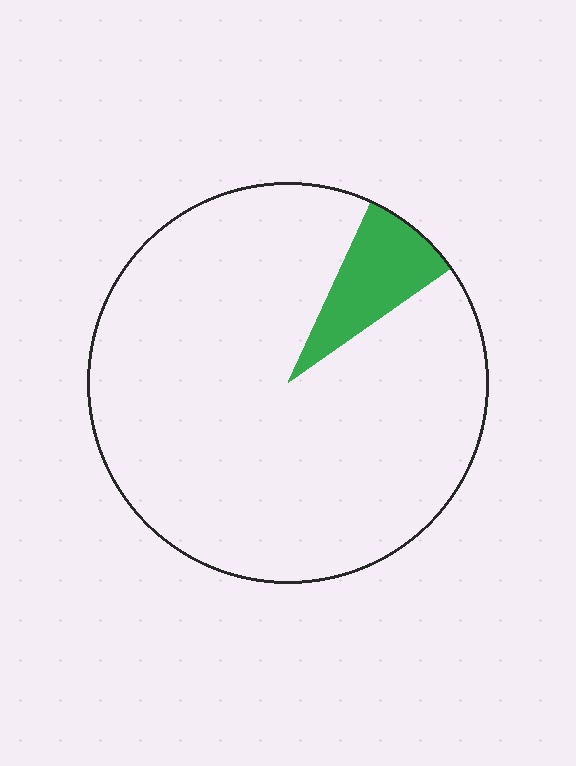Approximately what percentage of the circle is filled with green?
Approximately 10%.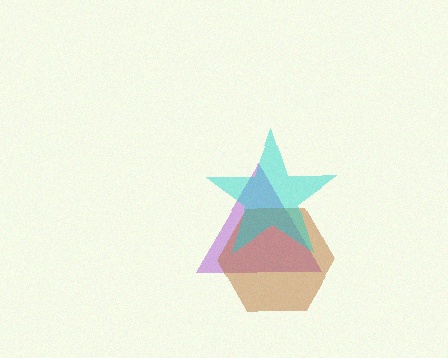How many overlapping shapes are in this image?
There are 3 overlapping shapes in the image.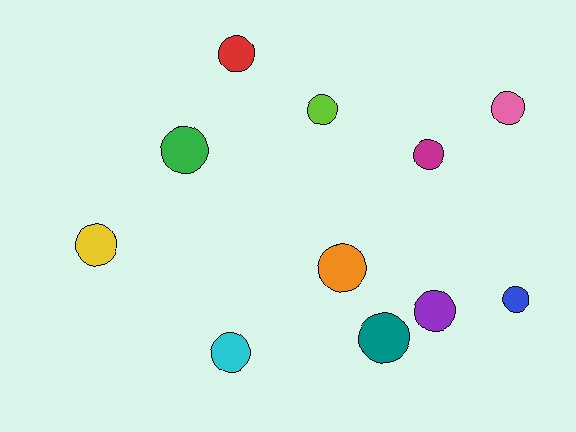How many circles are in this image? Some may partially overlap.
There are 11 circles.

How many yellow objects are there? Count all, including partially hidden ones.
There is 1 yellow object.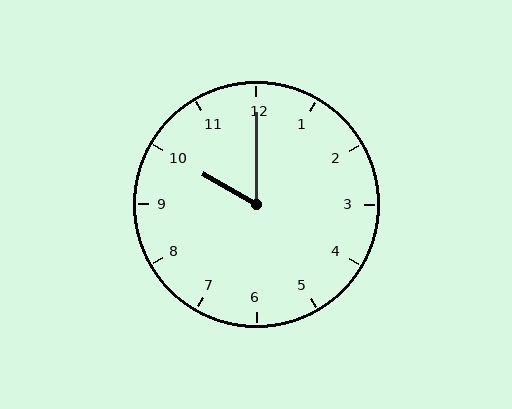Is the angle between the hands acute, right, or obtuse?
It is acute.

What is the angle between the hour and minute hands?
Approximately 60 degrees.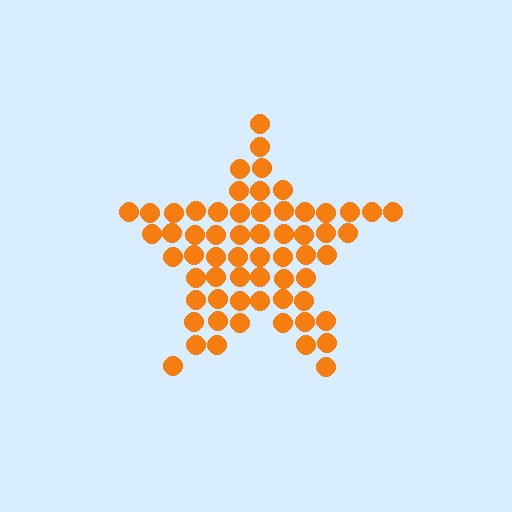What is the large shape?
The large shape is a star.